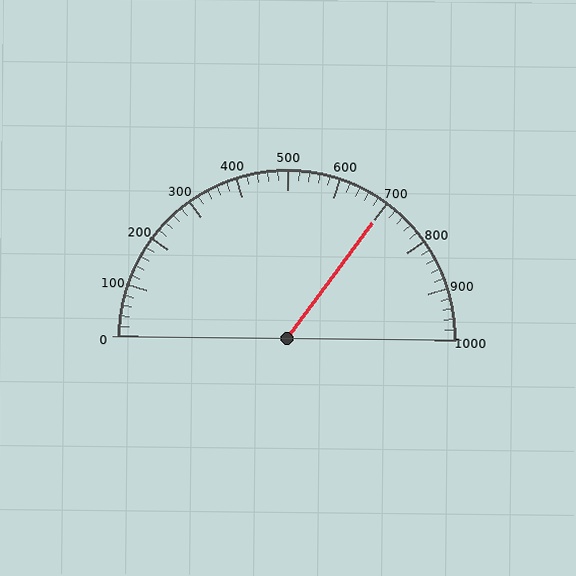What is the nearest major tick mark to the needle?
The nearest major tick mark is 700.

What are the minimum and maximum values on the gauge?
The gauge ranges from 0 to 1000.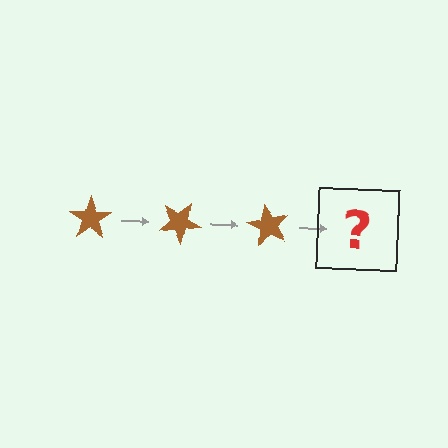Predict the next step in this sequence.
The next step is a brown star rotated 90 degrees.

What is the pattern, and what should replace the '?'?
The pattern is that the star rotates 30 degrees each step. The '?' should be a brown star rotated 90 degrees.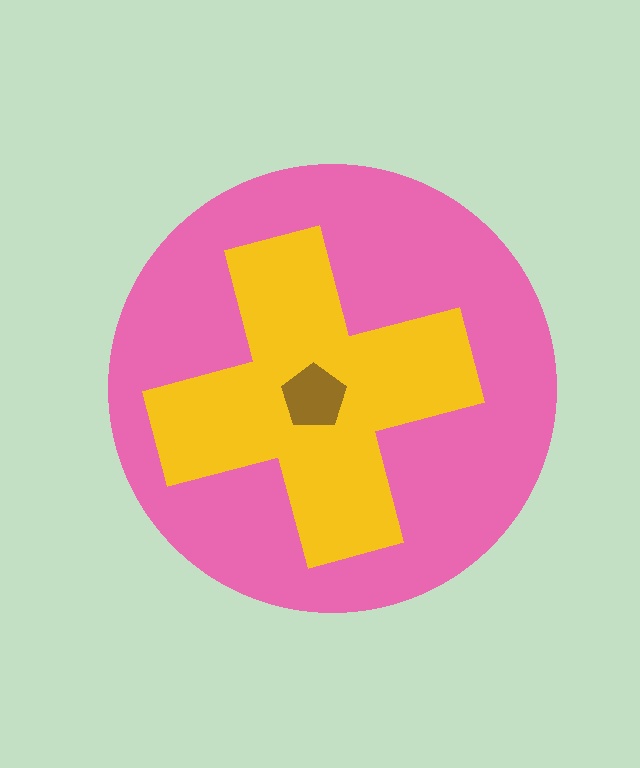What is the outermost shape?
The pink circle.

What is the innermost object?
The brown pentagon.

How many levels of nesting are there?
3.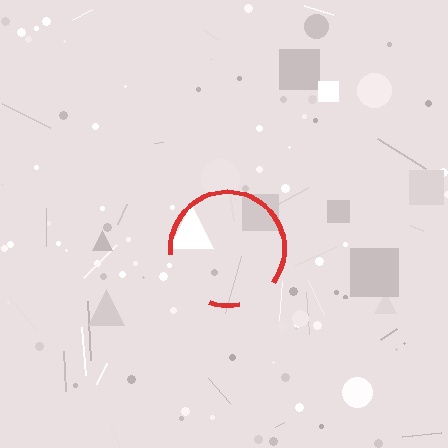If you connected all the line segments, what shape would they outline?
They would outline a circle.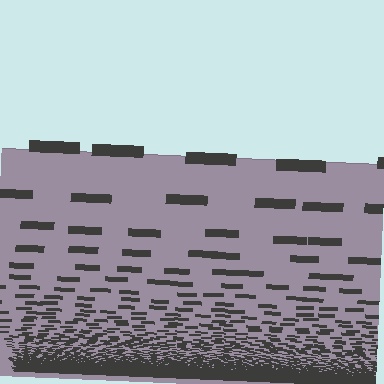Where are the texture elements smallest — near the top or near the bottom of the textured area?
Near the bottom.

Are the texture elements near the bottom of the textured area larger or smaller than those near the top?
Smaller. The gradient is inverted — elements near the bottom are smaller and denser.